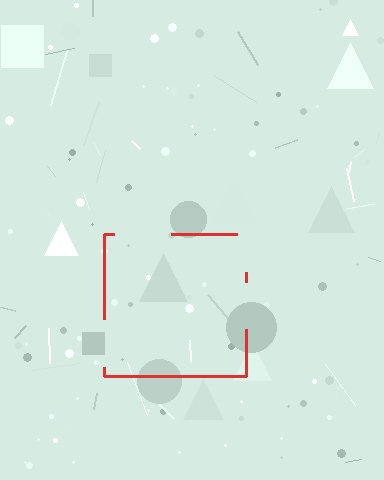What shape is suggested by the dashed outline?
The dashed outline suggests a square.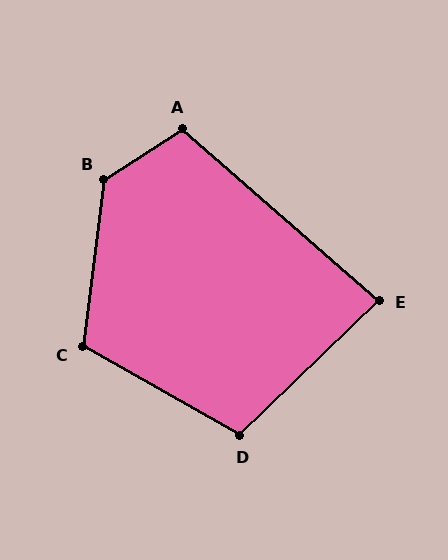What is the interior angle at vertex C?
Approximately 112 degrees (obtuse).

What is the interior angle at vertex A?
Approximately 106 degrees (obtuse).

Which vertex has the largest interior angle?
B, at approximately 130 degrees.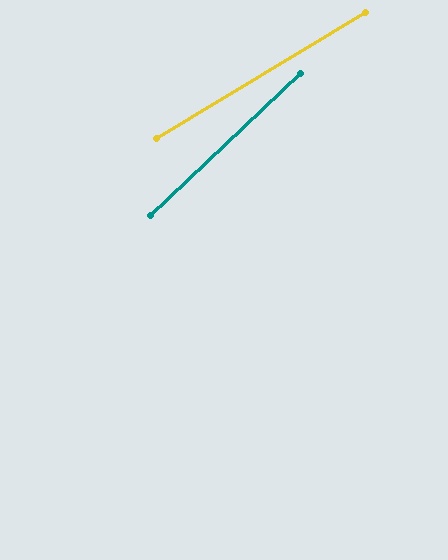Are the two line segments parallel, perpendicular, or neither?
Neither parallel nor perpendicular — they differ by about 12°.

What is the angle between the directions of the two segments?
Approximately 12 degrees.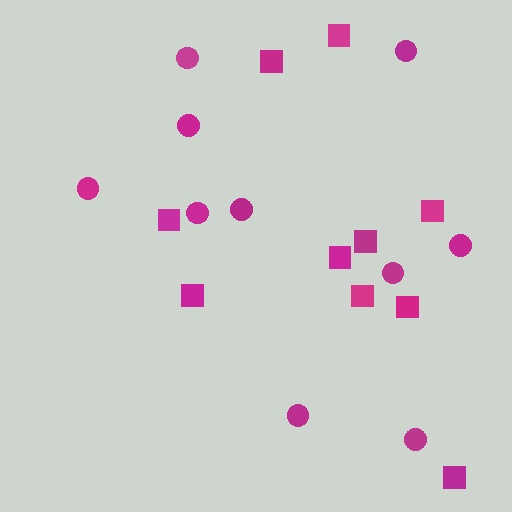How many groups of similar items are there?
There are 2 groups: one group of squares (10) and one group of circles (10).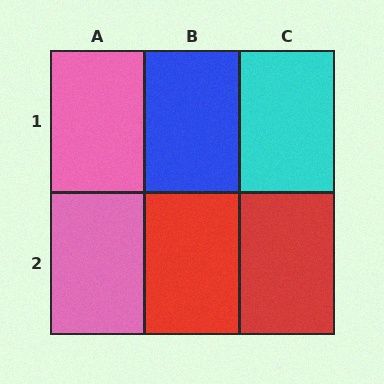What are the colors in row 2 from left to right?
Pink, red, red.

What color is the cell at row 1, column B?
Blue.